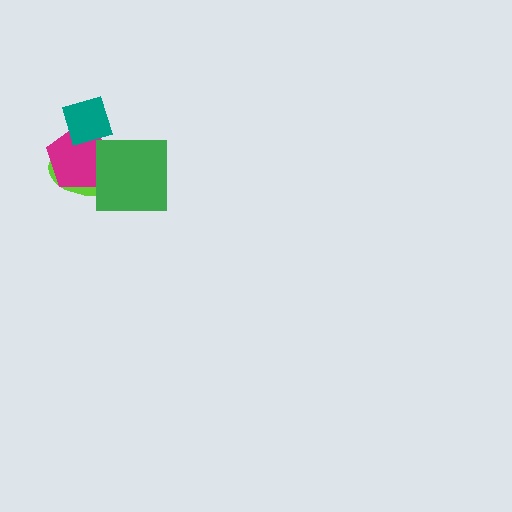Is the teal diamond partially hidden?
No, no other shape covers it.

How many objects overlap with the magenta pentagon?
3 objects overlap with the magenta pentagon.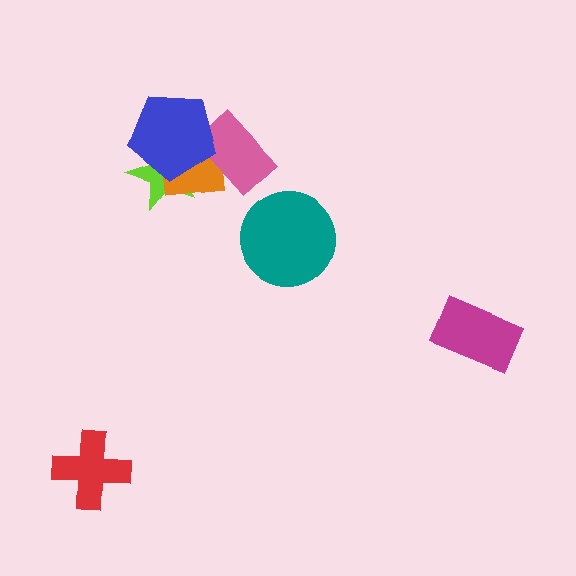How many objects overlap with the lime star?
2 objects overlap with the lime star.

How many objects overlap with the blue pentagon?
3 objects overlap with the blue pentagon.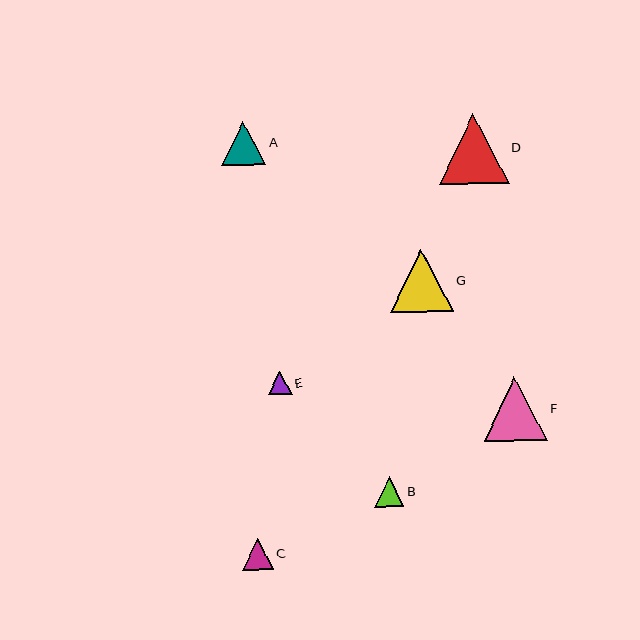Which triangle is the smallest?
Triangle E is the smallest with a size of approximately 23 pixels.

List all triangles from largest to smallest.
From largest to smallest: D, F, G, A, C, B, E.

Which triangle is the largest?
Triangle D is the largest with a size of approximately 69 pixels.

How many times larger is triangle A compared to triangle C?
Triangle A is approximately 1.4 times the size of triangle C.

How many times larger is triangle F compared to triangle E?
Triangle F is approximately 2.7 times the size of triangle E.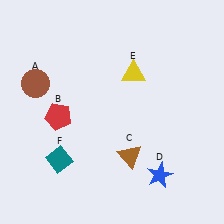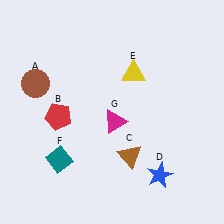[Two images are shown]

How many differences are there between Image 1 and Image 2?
There is 1 difference between the two images.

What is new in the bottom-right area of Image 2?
A magenta triangle (G) was added in the bottom-right area of Image 2.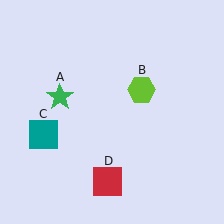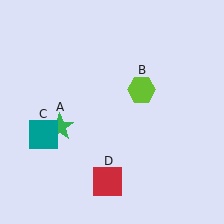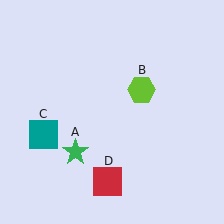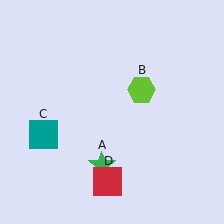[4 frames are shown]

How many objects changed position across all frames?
1 object changed position: green star (object A).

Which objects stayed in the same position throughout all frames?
Lime hexagon (object B) and teal square (object C) and red square (object D) remained stationary.